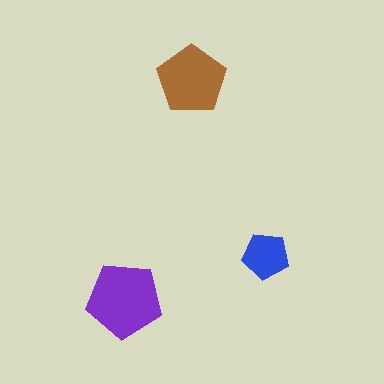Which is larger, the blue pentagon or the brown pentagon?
The brown one.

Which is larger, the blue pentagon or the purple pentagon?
The purple one.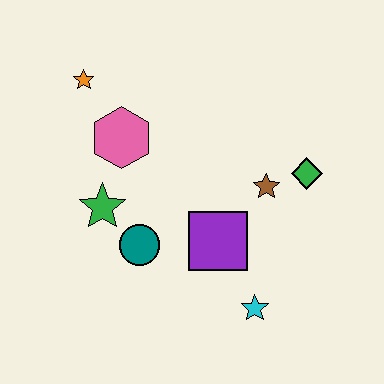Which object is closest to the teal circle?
The green star is closest to the teal circle.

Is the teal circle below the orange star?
Yes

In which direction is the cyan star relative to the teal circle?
The cyan star is to the right of the teal circle.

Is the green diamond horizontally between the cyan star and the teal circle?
No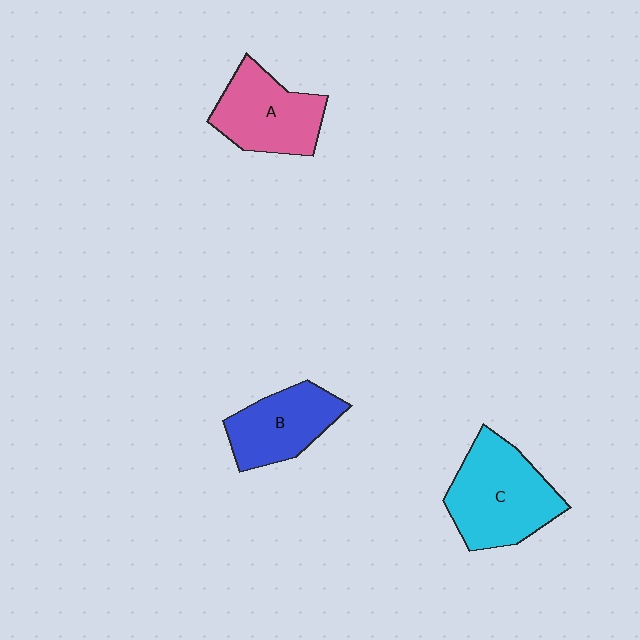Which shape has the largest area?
Shape C (cyan).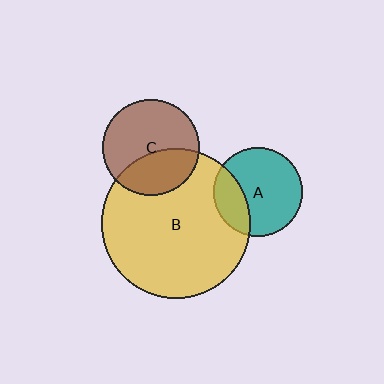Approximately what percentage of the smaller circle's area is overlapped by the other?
Approximately 35%.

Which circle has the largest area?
Circle B (yellow).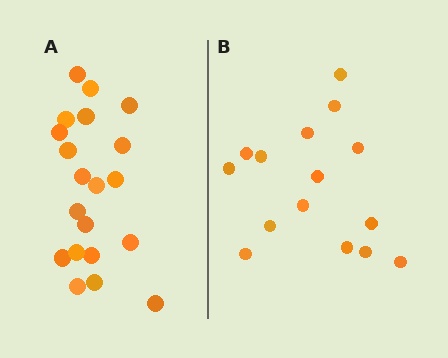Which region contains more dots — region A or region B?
Region A (the left region) has more dots.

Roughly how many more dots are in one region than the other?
Region A has about 5 more dots than region B.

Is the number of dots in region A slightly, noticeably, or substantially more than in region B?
Region A has noticeably more, but not dramatically so. The ratio is roughly 1.3 to 1.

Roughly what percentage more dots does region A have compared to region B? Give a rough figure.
About 35% more.